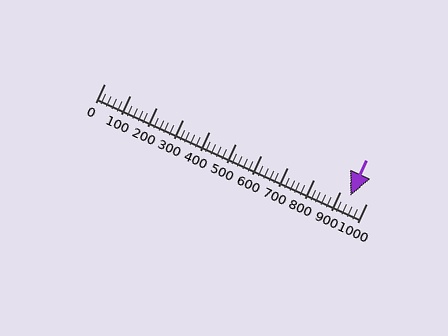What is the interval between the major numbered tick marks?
The major tick marks are spaced 100 units apart.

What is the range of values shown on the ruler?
The ruler shows values from 0 to 1000.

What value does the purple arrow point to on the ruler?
The purple arrow points to approximately 938.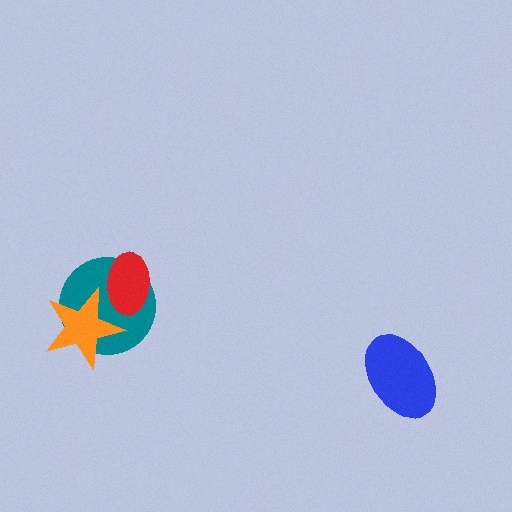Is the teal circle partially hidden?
Yes, it is partially covered by another shape.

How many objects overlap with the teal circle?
2 objects overlap with the teal circle.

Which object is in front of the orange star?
The red ellipse is in front of the orange star.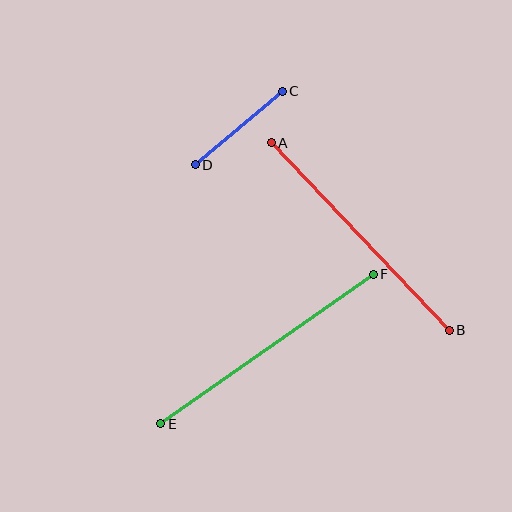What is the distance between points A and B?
The distance is approximately 259 pixels.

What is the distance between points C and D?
The distance is approximately 114 pixels.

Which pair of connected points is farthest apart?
Points E and F are farthest apart.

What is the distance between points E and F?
The distance is approximately 260 pixels.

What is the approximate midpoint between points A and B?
The midpoint is at approximately (360, 237) pixels.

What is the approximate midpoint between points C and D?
The midpoint is at approximately (239, 128) pixels.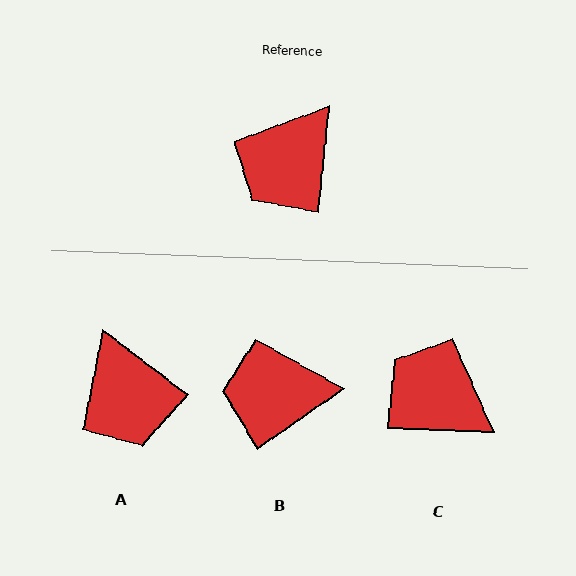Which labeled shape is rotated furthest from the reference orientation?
C, about 86 degrees away.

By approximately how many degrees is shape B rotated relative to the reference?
Approximately 49 degrees clockwise.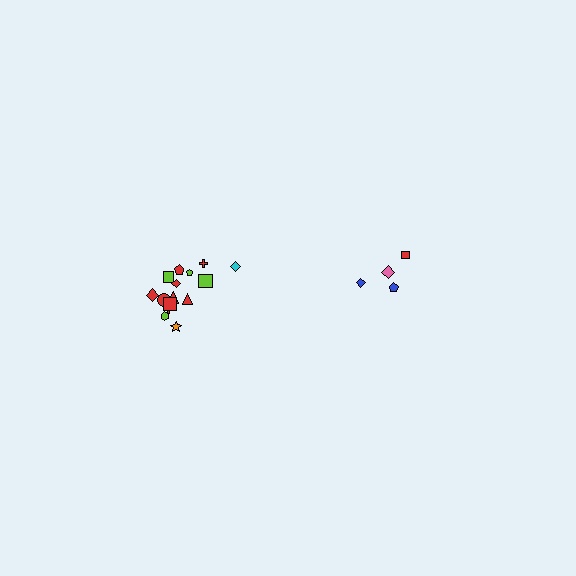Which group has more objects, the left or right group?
The left group.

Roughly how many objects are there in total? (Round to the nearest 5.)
Roughly 20 objects in total.